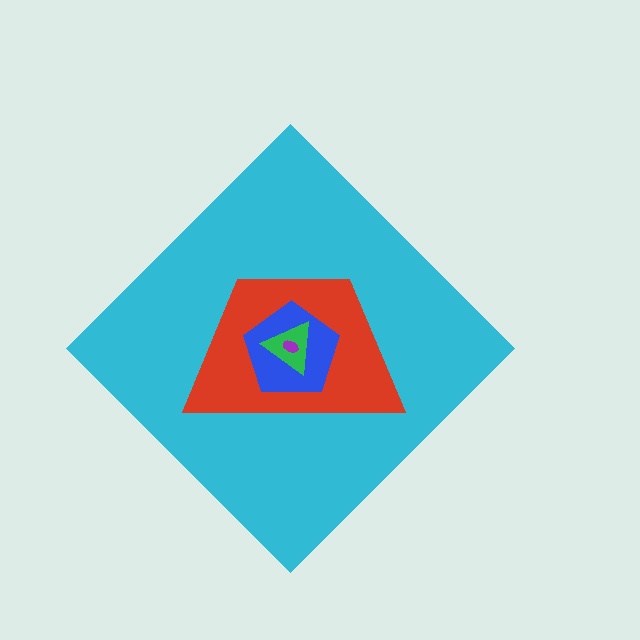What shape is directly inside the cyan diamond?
The red trapezoid.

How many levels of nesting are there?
5.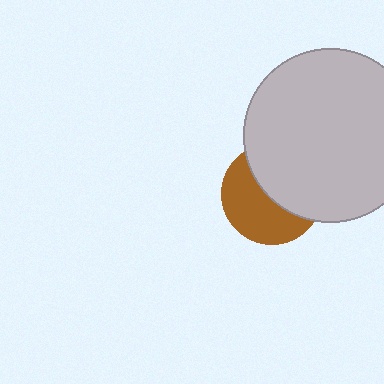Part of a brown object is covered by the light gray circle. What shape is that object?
It is a circle.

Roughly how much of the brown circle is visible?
About half of it is visible (roughly 50%).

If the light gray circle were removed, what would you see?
You would see the complete brown circle.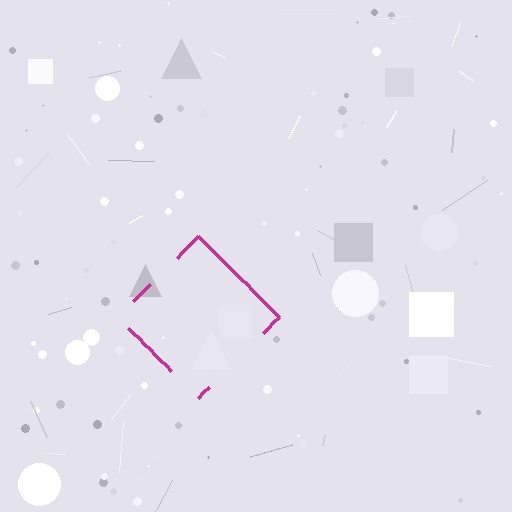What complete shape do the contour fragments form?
The contour fragments form a diamond.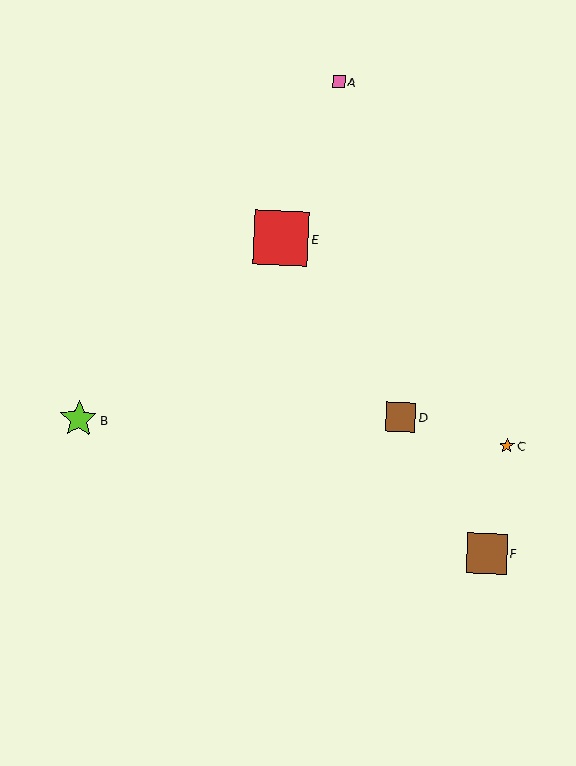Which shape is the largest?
The red square (labeled E) is the largest.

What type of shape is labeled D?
Shape D is a brown square.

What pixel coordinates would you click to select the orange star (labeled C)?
Click at (507, 446) to select the orange star C.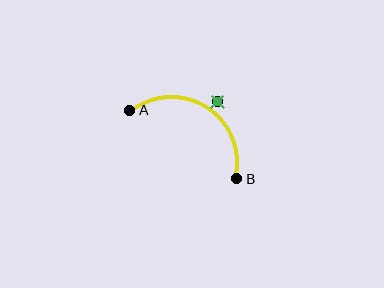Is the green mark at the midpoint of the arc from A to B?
No — the green mark does not lie on the arc at all. It sits slightly outside the curve.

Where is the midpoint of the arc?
The arc midpoint is the point on the curve farthest from the straight line joining A and B. It sits above that line.